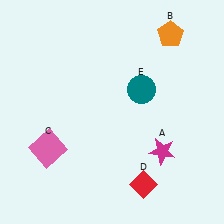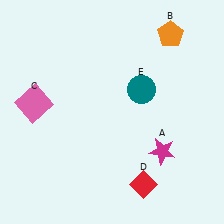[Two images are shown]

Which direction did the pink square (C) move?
The pink square (C) moved up.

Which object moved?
The pink square (C) moved up.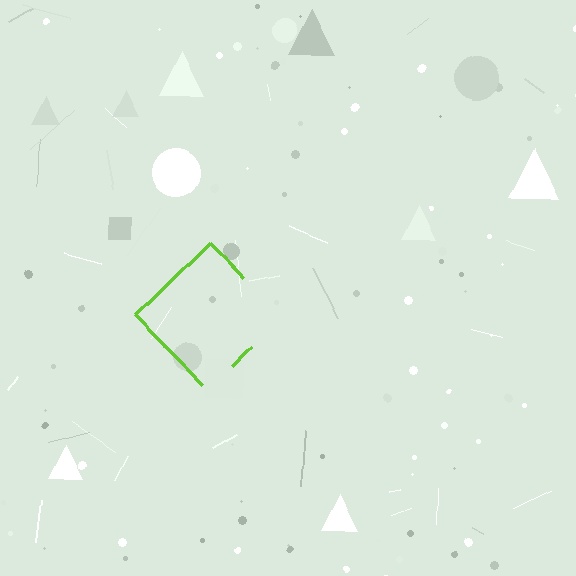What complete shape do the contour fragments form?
The contour fragments form a diamond.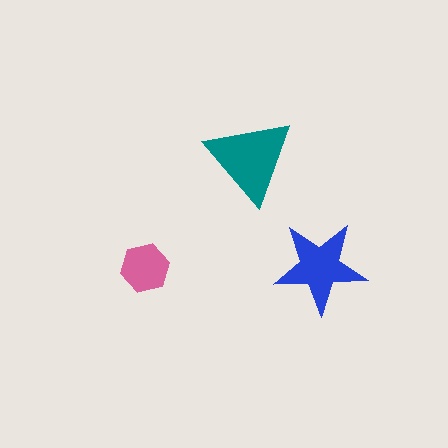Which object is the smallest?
The pink hexagon.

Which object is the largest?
The teal triangle.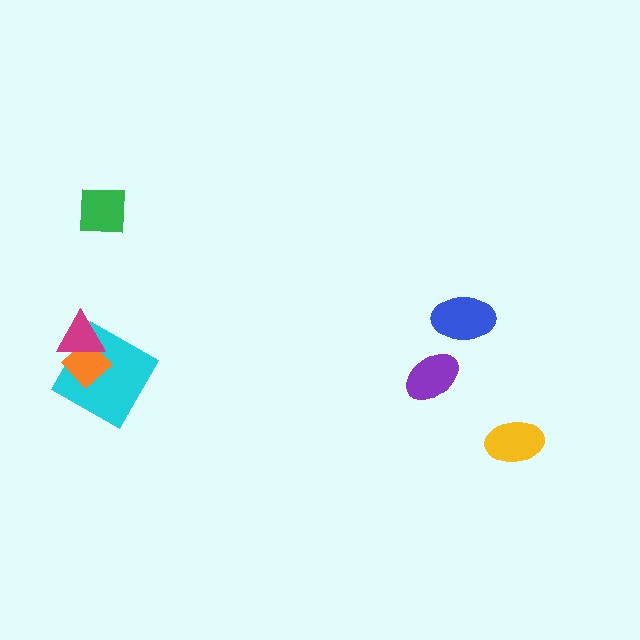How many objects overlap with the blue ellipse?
0 objects overlap with the blue ellipse.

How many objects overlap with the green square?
0 objects overlap with the green square.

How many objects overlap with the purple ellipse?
0 objects overlap with the purple ellipse.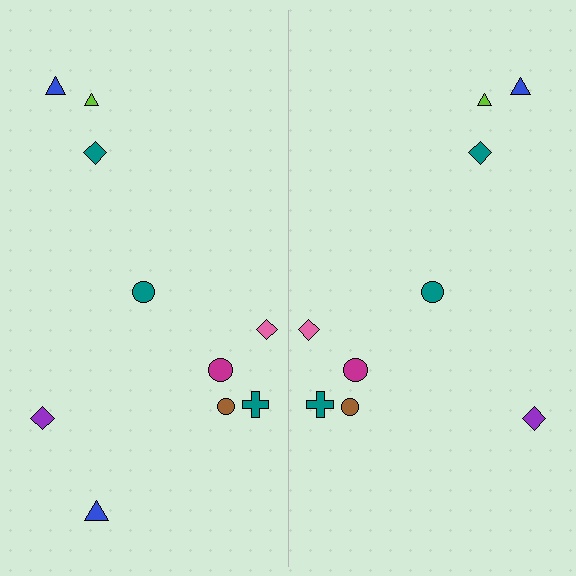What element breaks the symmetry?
A blue triangle is missing from the right side.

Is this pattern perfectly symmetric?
No, the pattern is not perfectly symmetric. A blue triangle is missing from the right side.